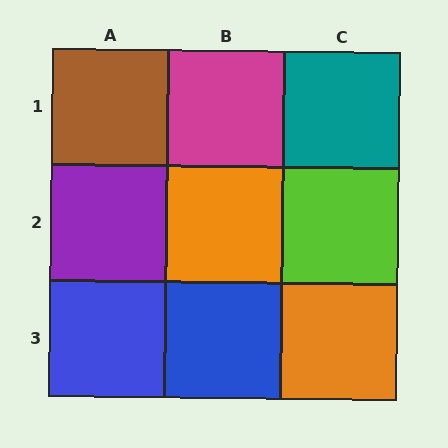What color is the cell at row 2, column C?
Lime.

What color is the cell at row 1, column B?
Magenta.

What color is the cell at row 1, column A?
Brown.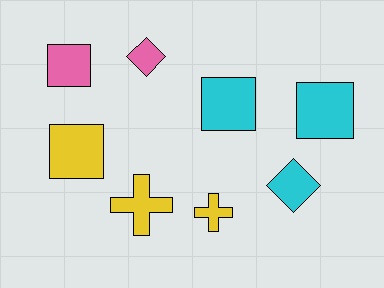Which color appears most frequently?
Cyan, with 3 objects.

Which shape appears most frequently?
Square, with 4 objects.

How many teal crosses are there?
There are no teal crosses.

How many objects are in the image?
There are 8 objects.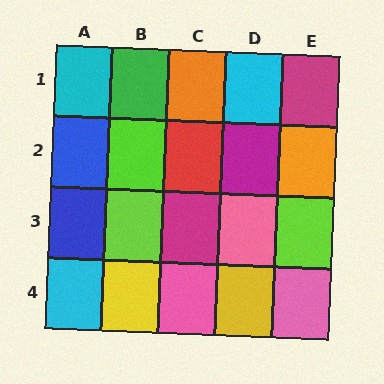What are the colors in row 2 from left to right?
Blue, lime, red, magenta, orange.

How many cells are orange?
2 cells are orange.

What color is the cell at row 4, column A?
Cyan.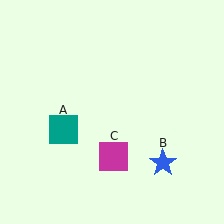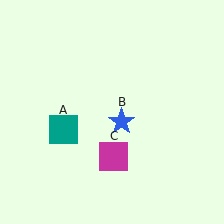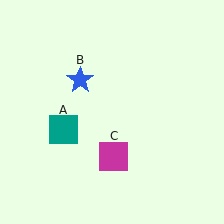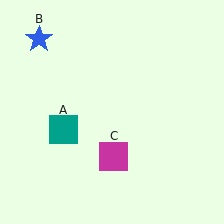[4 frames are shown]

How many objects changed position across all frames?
1 object changed position: blue star (object B).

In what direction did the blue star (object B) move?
The blue star (object B) moved up and to the left.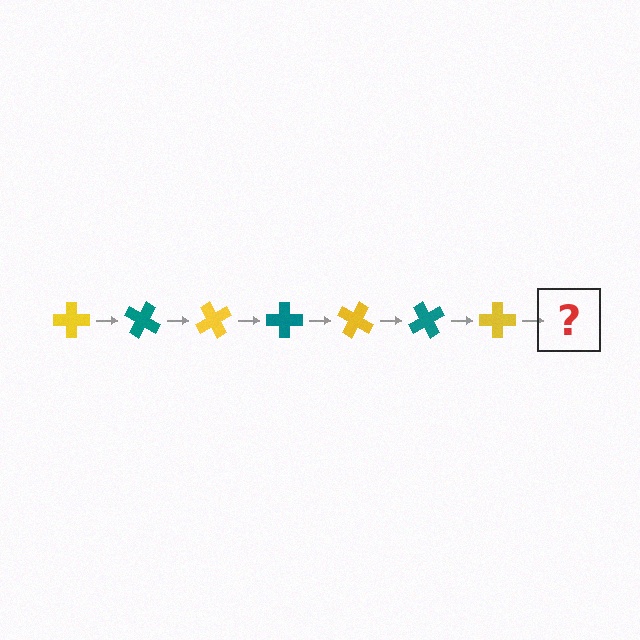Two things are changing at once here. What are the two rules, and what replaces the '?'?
The two rules are that it rotates 30 degrees each step and the color cycles through yellow and teal. The '?' should be a teal cross, rotated 210 degrees from the start.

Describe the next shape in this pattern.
It should be a teal cross, rotated 210 degrees from the start.